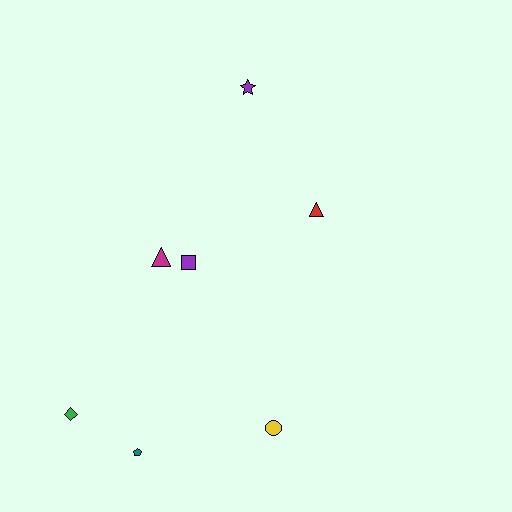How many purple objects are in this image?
There are 2 purple objects.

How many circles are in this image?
There is 1 circle.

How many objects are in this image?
There are 7 objects.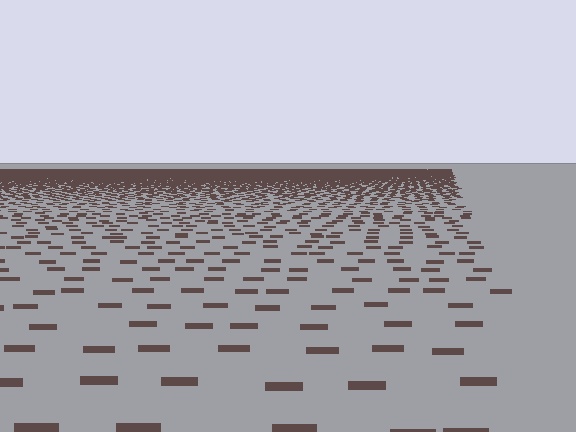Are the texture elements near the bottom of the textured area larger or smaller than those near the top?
Larger. Near the bottom, elements are closer to the viewer and appear at a bigger on-screen size.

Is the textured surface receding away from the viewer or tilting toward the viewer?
The surface is receding away from the viewer. Texture elements get smaller and denser toward the top.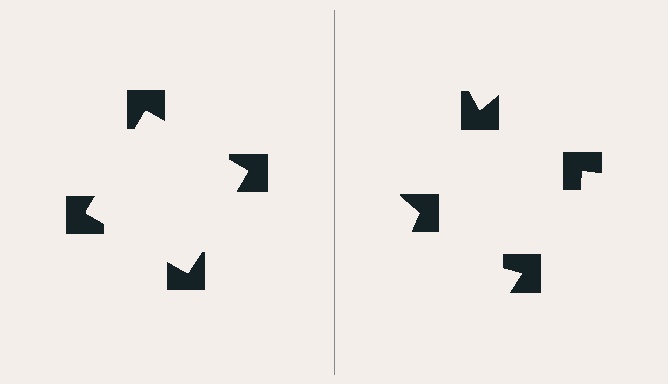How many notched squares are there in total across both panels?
8 — 4 on each side.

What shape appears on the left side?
An illusory square.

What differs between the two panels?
The notched squares are positioned identically on both sides; only the wedge orientations differ. On the left they align to a square; on the right they are misaligned.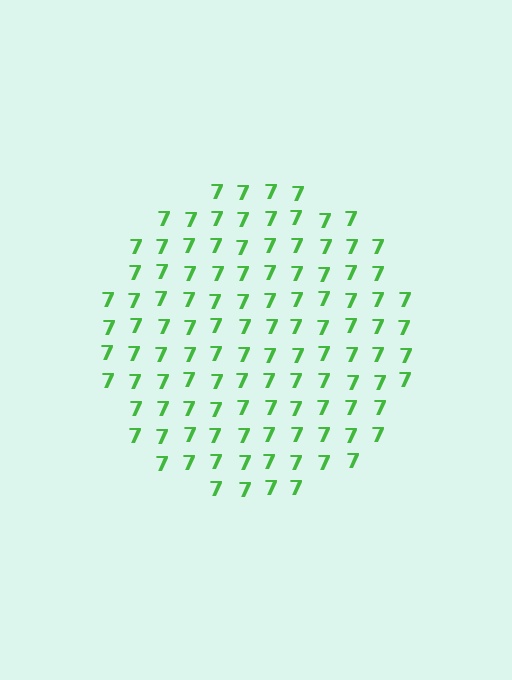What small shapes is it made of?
It is made of small digit 7's.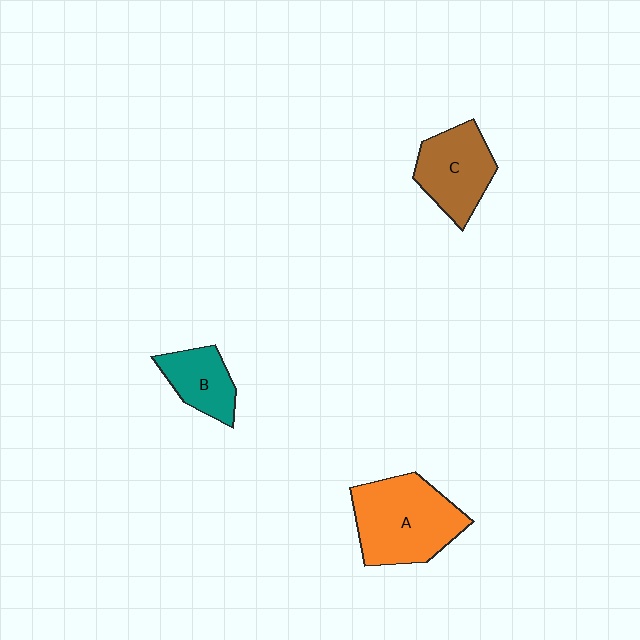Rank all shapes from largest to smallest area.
From largest to smallest: A (orange), C (brown), B (teal).